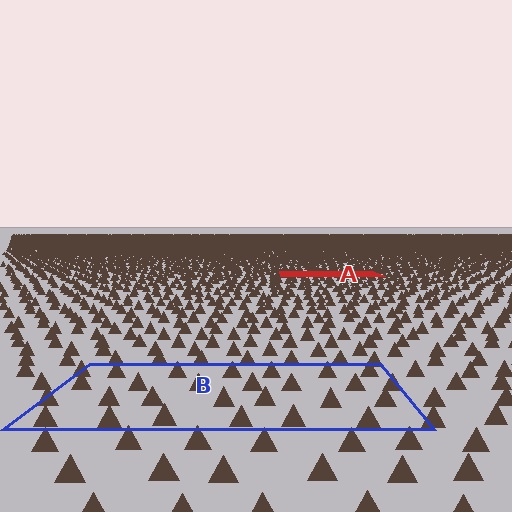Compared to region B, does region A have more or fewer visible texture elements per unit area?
Region A has more texture elements per unit area — they are packed more densely because it is farther away.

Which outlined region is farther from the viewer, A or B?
Region A is farther from the viewer — the texture elements inside it appear smaller and more densely packed.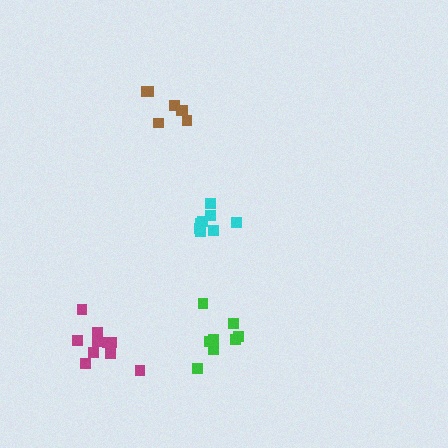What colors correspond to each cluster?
The clusters are colored: green, cyan, brown, magenta.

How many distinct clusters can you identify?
There are 4 distinct clusters.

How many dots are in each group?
Group 1: 8 dots, Group 2: 8 dots, Group 3: 7 dots, Group 4: 11 dots (34 total).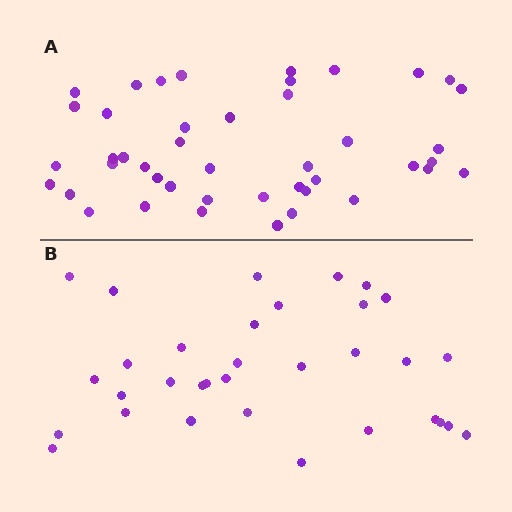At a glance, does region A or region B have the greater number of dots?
Region A (the top region) has more dots.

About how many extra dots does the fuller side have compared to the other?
Region A has roughly 12 or so more dots than region B.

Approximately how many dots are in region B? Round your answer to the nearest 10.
About 30 dots. (The exact count is 33, which rounds to 30.)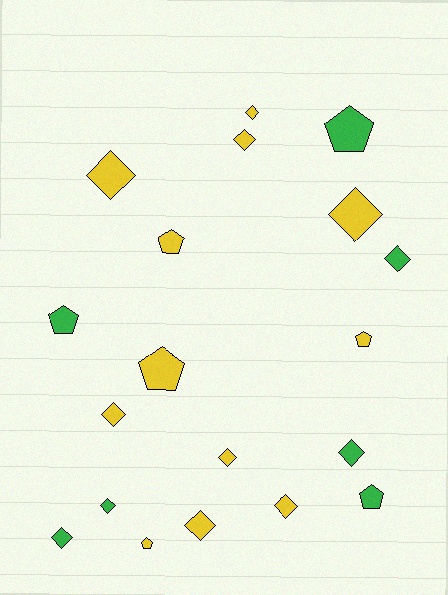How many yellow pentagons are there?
There are 4 yellow pentagons.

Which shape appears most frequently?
Diamond, with 12 objects.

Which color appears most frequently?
Yellow, with 12 objects.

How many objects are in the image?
There are 19 objects.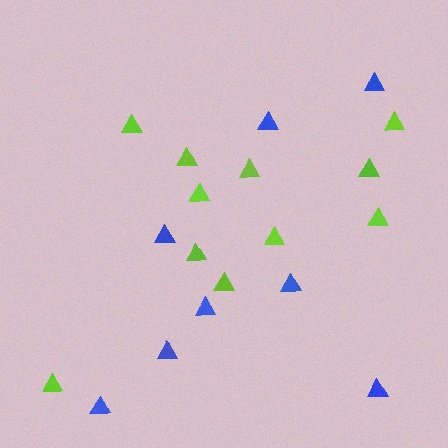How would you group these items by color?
There are 2 groups: one group of blue triangles (8) and one group of lime triangles (11).